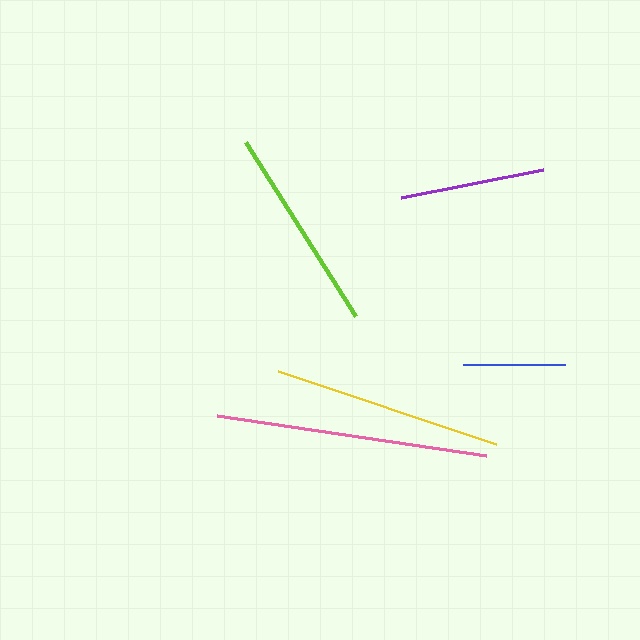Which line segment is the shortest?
The blue line is the shortest at approximately 102 pixels.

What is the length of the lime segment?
The lime segment is approximately 206 pixels long.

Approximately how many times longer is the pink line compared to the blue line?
The pink line is approximately 2.7 times the length of the blue line.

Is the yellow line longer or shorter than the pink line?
The pink line is longer than the yellow line.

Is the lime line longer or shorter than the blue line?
The lime line is longer than the blue line.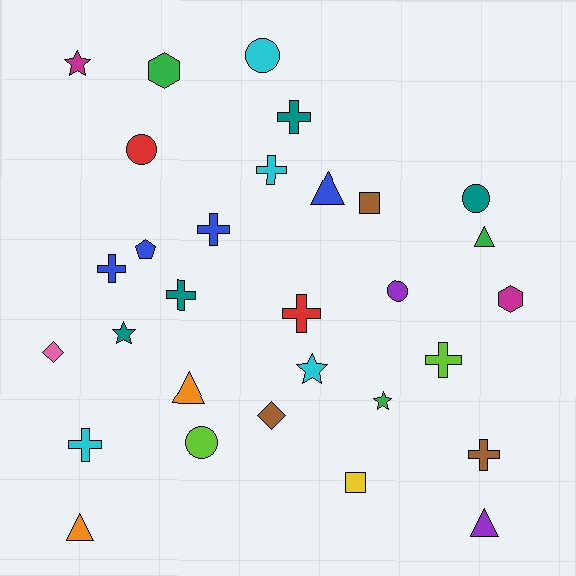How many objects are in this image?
There are 30 objects.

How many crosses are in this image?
There are 9 crosses.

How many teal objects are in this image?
There are 4 teal objects.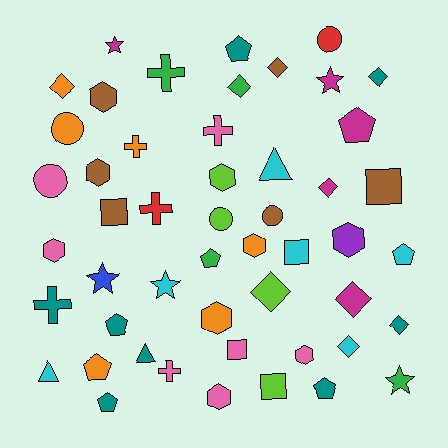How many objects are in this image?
There are 50 objects.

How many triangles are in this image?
There are 3 triangles.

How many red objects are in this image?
There are 2 red objects.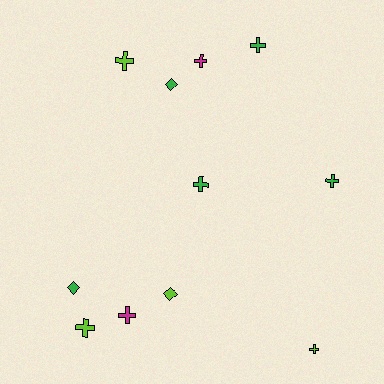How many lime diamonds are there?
There is 1 lime diamond.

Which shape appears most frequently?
Cross, with 8 objects.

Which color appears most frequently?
Green, with 5 objects.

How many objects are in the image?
There are 11 objects.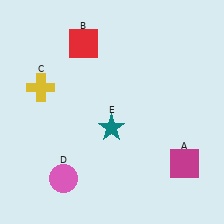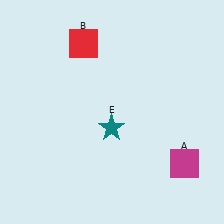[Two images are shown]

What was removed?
The yellow cross (C), the pink circle (D) were removed in Image 2.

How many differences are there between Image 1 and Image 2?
There are 2 differences between the two images.